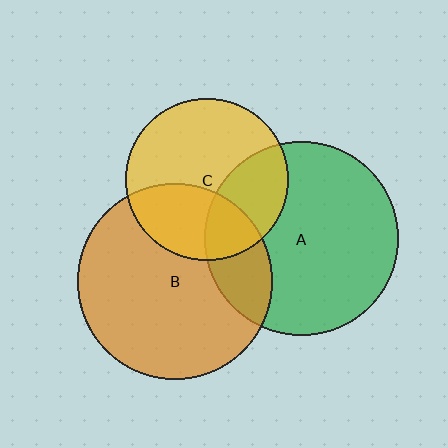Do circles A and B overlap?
Yes.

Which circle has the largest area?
Circle B (orange).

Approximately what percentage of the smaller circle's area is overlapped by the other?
Approximately 20%.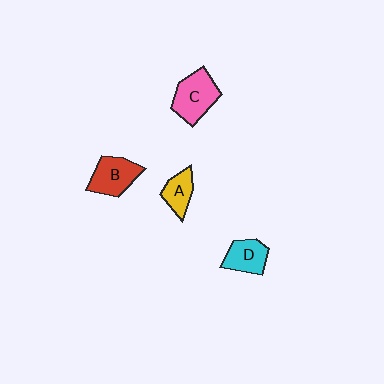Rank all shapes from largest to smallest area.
From largest to smallest: C (pink), B (red), D (cyan), A (yellow).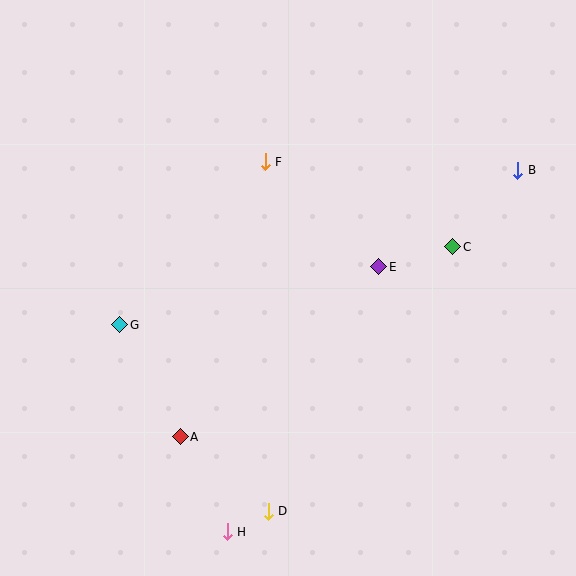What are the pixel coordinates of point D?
Point D is at (268, 511).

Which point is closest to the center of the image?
Point E at (379, 267) is closest to the center.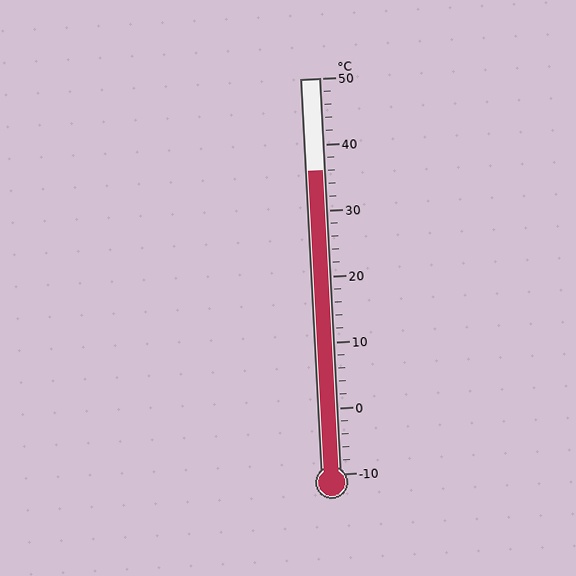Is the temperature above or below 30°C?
The temperature is above 30°C.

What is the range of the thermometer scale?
The thermometer scale ranges from -10°C to 50°C.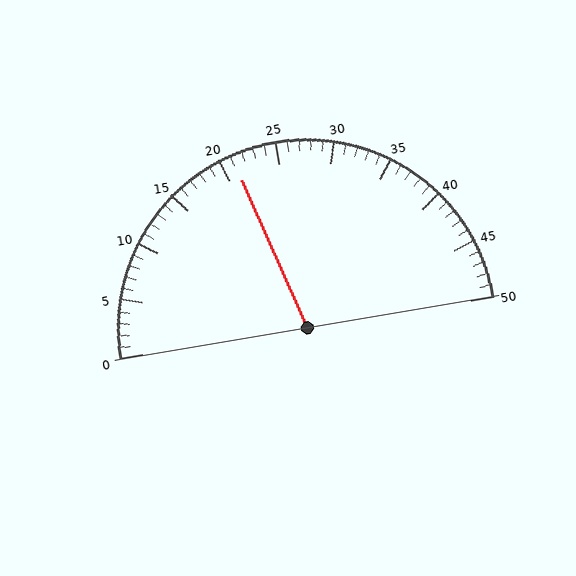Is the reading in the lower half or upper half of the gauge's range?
The reading is in the lower half of the range (0 to 50).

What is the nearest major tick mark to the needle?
The nearest major tick mark is 20.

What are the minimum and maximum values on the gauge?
The gauge ranges from 0 to 50.